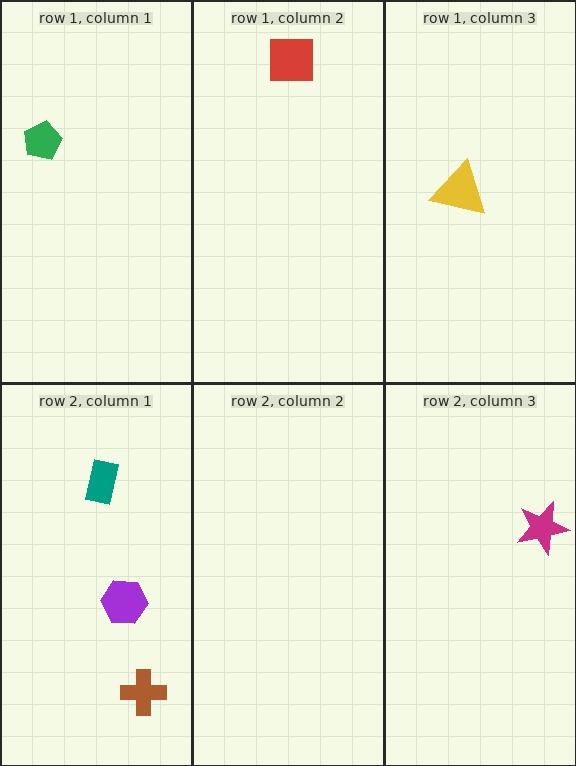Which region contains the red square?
The row 1, column 2 region.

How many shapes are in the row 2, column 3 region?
1.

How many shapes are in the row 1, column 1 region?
1.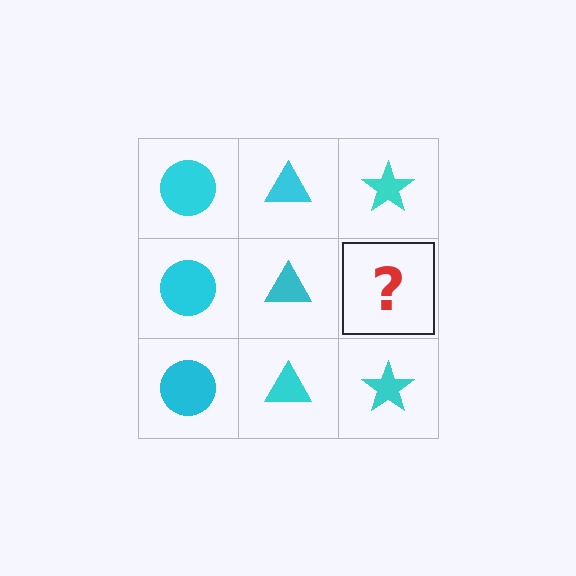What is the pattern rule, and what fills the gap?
The rule is that each column has a consistent shape. The gap should be filled with a cyan star.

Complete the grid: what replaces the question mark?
The question mark should be replaced with a cyan star.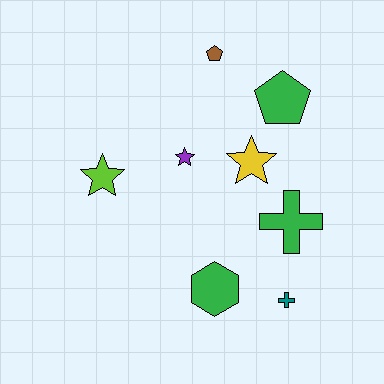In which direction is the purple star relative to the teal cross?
The purple star is above the teal cross.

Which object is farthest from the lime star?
The teal cross is farthest from the lime star.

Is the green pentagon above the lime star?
Yes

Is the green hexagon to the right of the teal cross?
No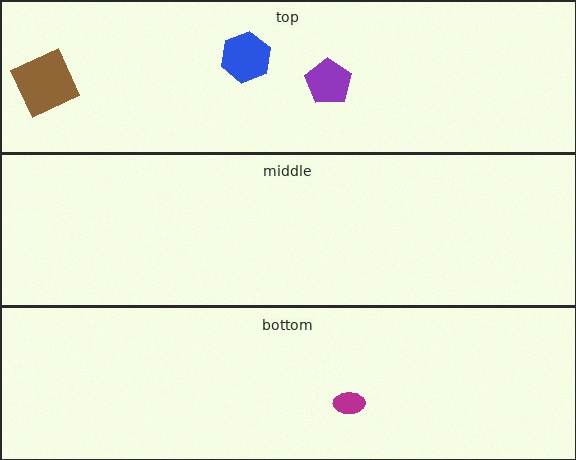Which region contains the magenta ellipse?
The bottom region.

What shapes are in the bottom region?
The magenta ellipse.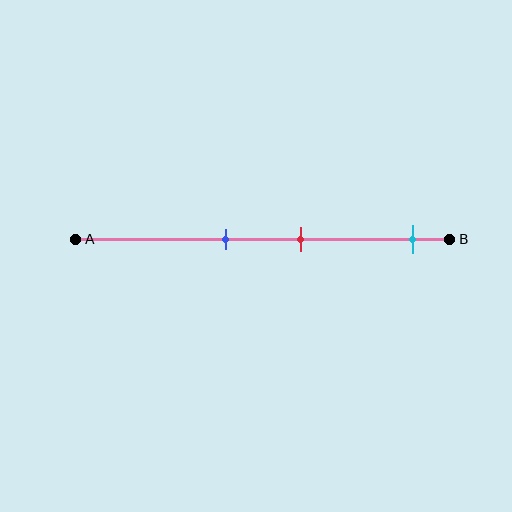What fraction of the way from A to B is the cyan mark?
The cyan mark is approximately 90% (0.9) of the way from A to B.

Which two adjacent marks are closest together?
The blue and red marks are the closest adjacent pair.